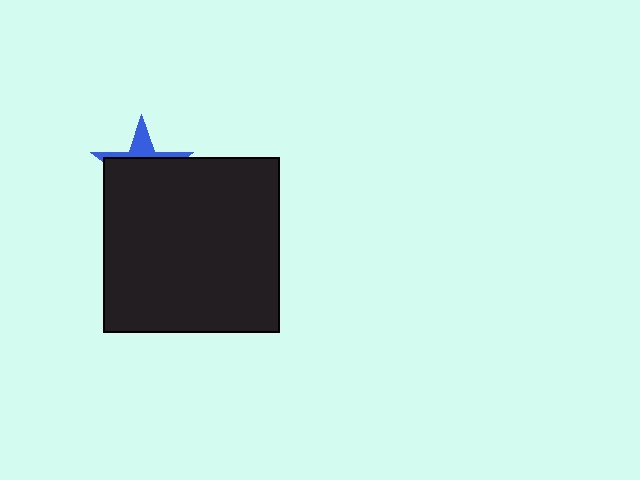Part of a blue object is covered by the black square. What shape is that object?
It is a star.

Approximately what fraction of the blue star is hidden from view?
Roughly 69% of the blue star is hidden behind the black square.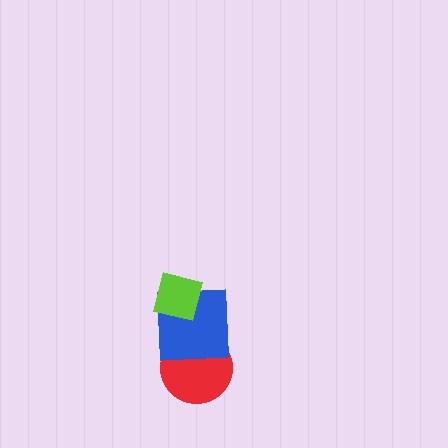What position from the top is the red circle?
The red circle is 3rd from the top.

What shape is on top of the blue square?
The lime square is on top of the blue square.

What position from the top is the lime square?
The lime square is 1st from the top.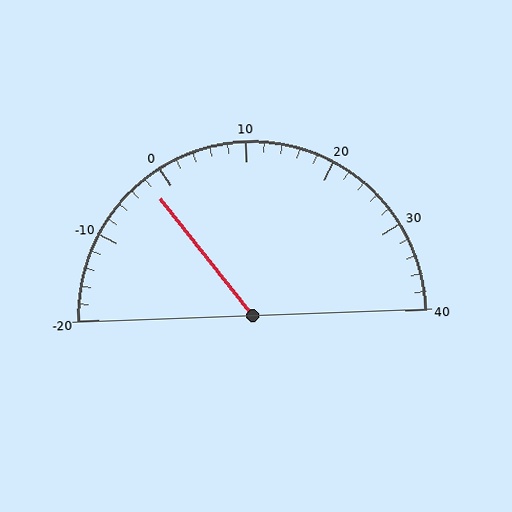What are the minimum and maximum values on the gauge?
The gauge ranges from -20 to 40.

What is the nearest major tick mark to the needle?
The nearest major tick mark is 0.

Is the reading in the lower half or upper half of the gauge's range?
The reading is in the lower half of the range (-20 to 40).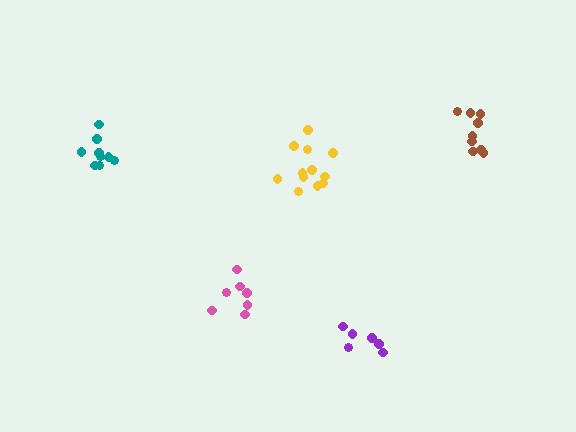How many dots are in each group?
Group 1: 9 dots, Group 2: 9 dots, Group 3: 6 dots, Group 4: 7 dots, Group 5: 12 dots (43 total).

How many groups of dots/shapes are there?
There are 5 groups.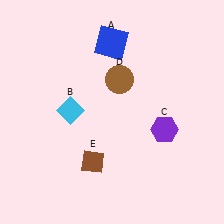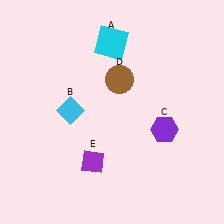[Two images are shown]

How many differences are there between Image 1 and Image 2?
There are 2 differences between the two images.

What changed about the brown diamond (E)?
In Image 1, E is brown. In Image 2, it changed to purple.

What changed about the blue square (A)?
In Image 1, A is blue. In Image 2, it changed to cyan.